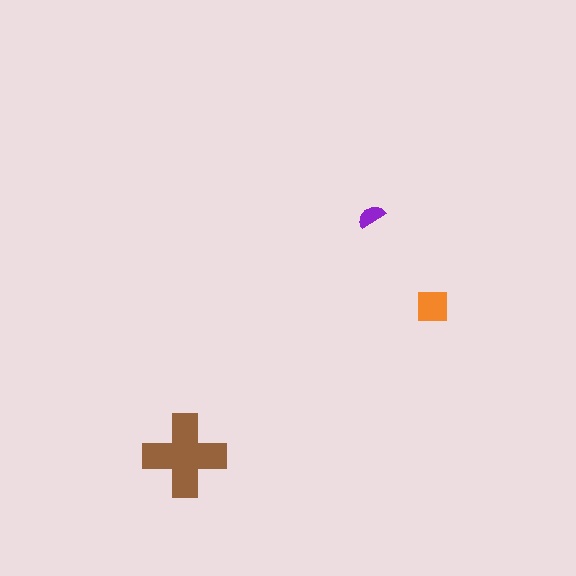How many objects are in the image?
There are 3 objects in the image.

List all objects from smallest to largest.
The purple semicircle, the orange square, the brown cross.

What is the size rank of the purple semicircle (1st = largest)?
3rd.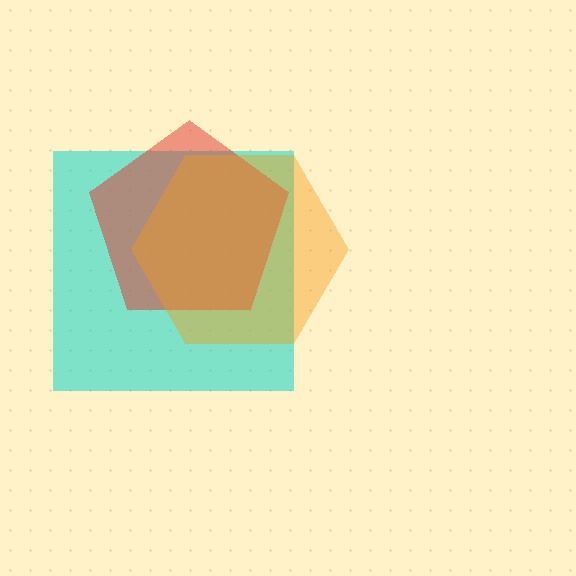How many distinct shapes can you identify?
There are 3 distinct shapes: a cyan square, a red pentagon, an orange hexagon.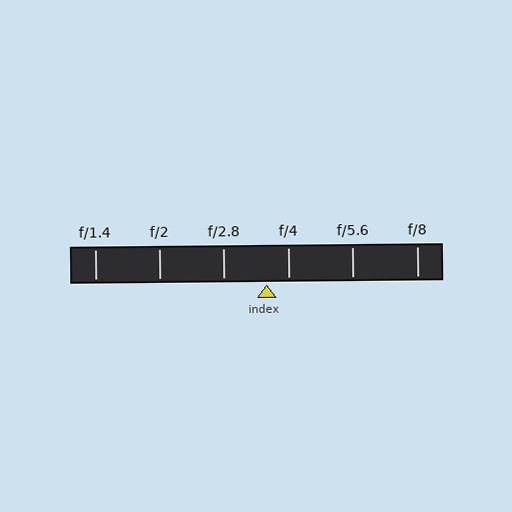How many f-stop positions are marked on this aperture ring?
There are 6 f-stop positions marked.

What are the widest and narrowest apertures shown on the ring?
The widest aperture shown is f/1.4 and the narrowest is f/8.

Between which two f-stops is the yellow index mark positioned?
The index mark is between f/2.8 and f/4.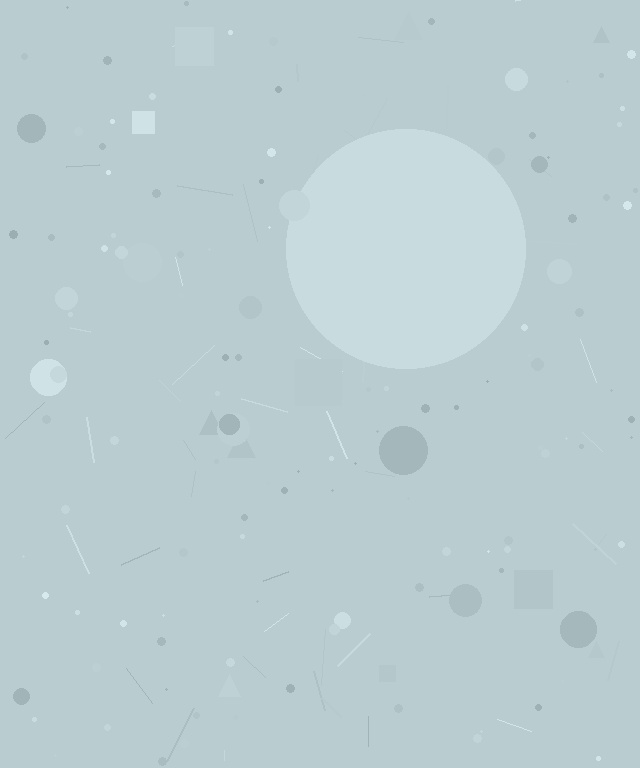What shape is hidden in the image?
A circle is hidden in the image.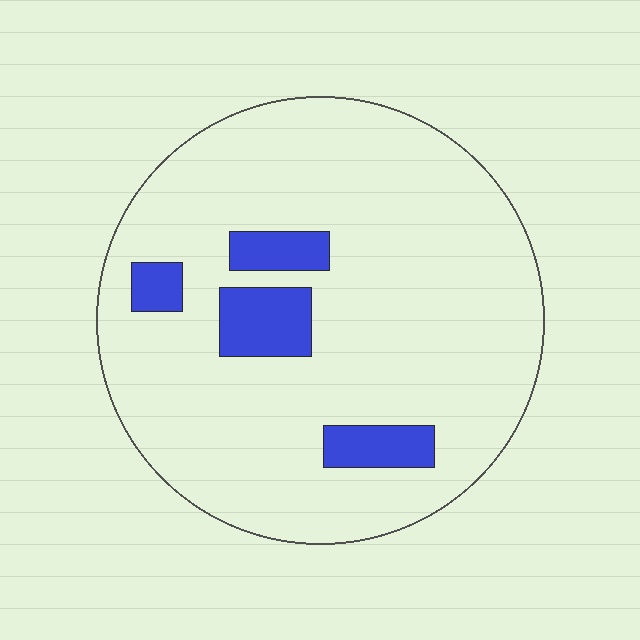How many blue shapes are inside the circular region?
4.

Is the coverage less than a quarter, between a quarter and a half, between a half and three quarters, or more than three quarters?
Less than a quarter.